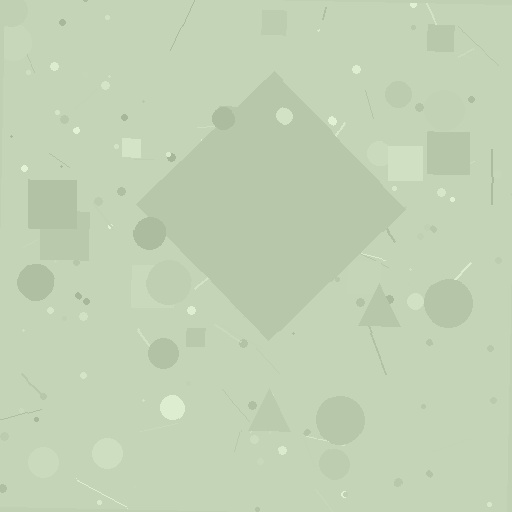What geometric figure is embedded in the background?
A diamond is embedded in the background.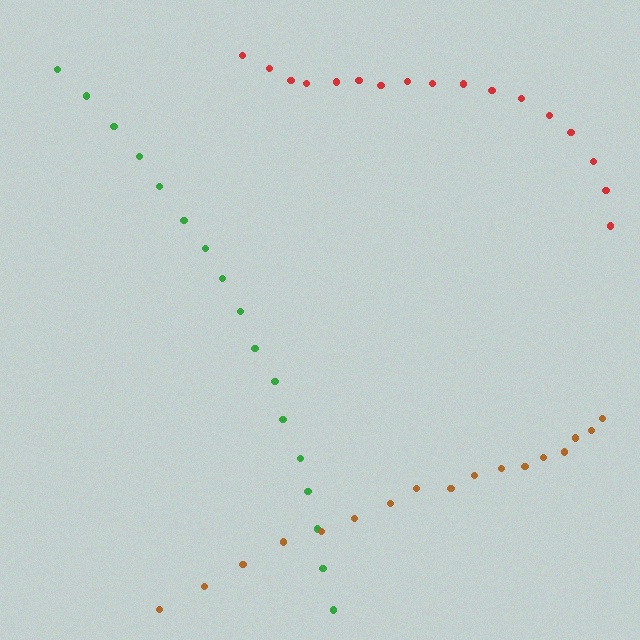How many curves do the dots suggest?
There are 3 distinct paths.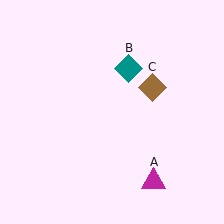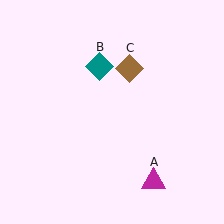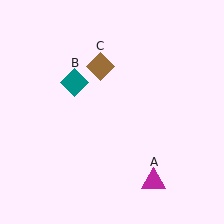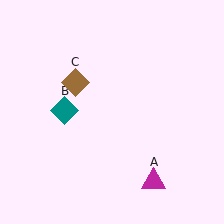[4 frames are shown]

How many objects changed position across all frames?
2 objects changed position: teal diamond (object B), brown diamond (object C).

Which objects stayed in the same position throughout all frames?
Magenta triangle (object A) remained stationary.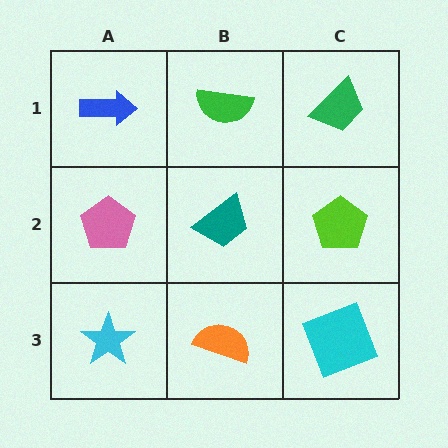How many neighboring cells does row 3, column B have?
3.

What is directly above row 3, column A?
A pink pentagon.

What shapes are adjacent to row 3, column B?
A teal trapezoid (row 2, column B), a cyan star (row 3, column A), a cyan square (row 3, column C).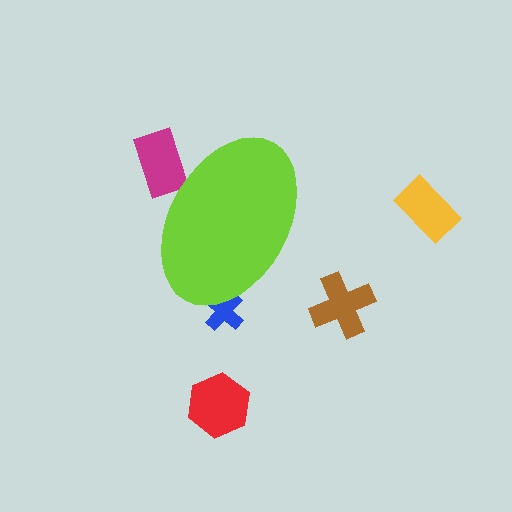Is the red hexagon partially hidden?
No, the red hexagon is fully visible.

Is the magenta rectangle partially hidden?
Yes, the magenta rectangle is partially hidden behind the lime ellipse.